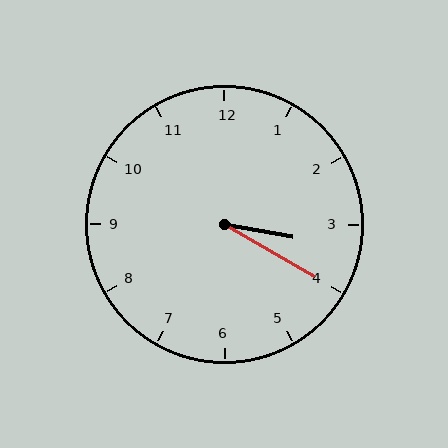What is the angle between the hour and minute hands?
Approximately 20 degrees.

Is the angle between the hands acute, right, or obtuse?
It is acute.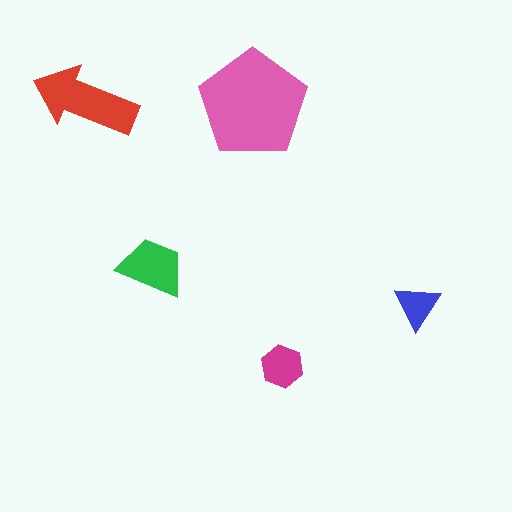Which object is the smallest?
The blue triangle.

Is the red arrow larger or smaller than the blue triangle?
Larger.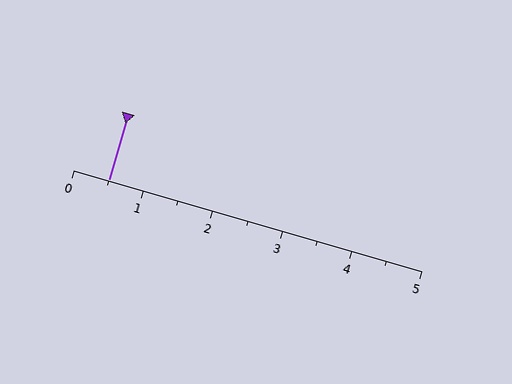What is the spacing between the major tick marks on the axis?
The major ticks are spaced 1 apart.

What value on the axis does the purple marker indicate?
The marker indicates approximately 0.5.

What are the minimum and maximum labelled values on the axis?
The axis runs from 0 to 5.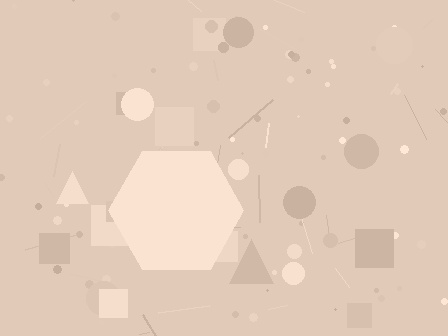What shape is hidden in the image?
A hexagon is hidden in the image.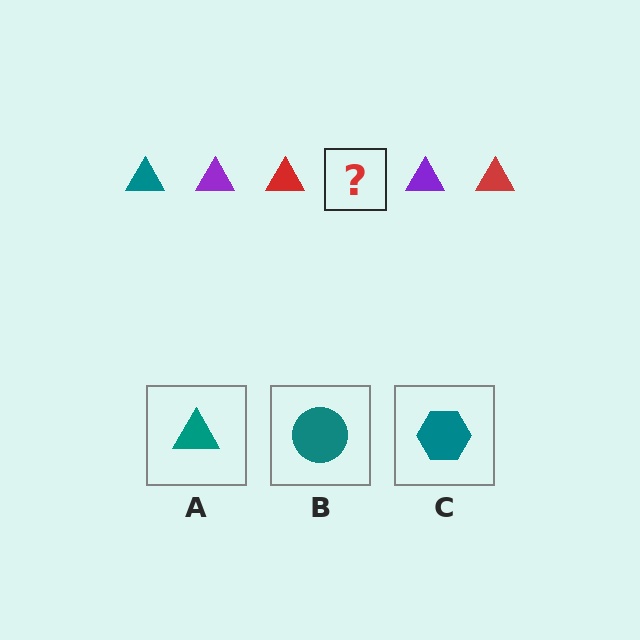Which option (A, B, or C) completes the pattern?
A.